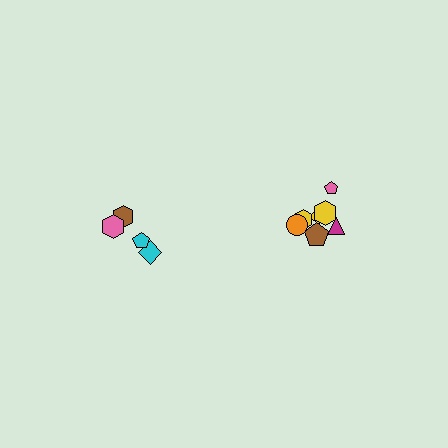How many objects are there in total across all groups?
There are 11 objects.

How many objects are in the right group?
There are 7 objects.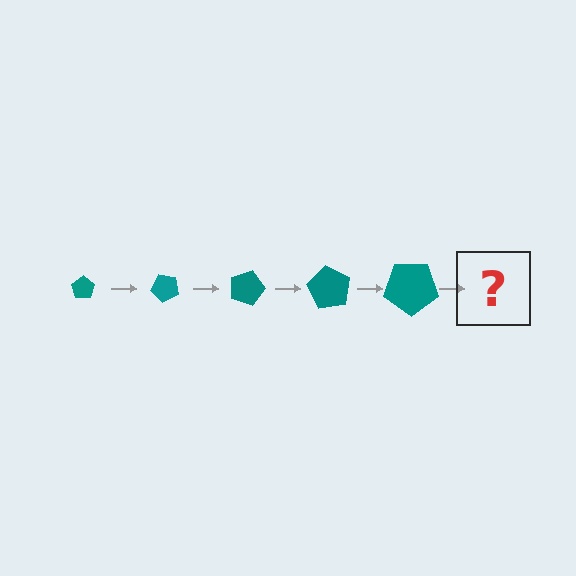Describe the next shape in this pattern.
It should be a pentagon, larger than the previous one and rotated 225 degrees from the start.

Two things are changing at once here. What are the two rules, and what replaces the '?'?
The two rules are that the pentagon grows larger each step and it rotates 45 degrees each step. The '?' should be a pentagon, larger than the previous one and rotated 225 degrees from the start.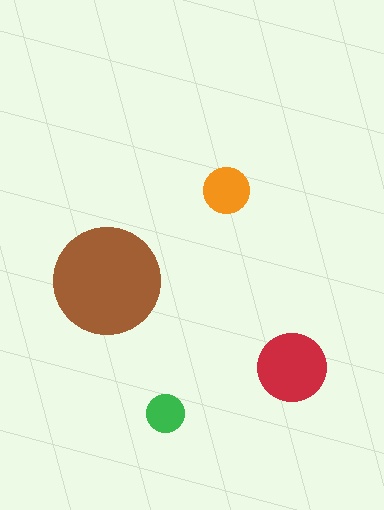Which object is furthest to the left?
The brown circle is leftmost.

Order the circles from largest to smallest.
the brown one, the red one, the orange one, the green one.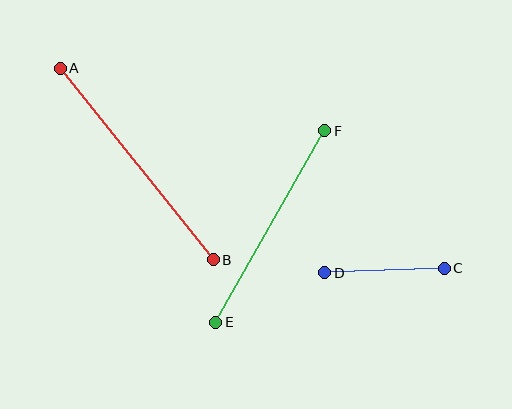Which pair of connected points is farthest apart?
Points A and B are farthest apart.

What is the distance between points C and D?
The distance is approximately 120 pixels.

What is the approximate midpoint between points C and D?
The midpoint is at approximately (384, 271) pixels.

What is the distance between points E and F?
The distance is approximately 221 pixels.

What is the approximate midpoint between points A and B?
The midpoint is at approximately (137, 164) pixels.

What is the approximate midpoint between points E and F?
The midpoint is at approximately (270, 227) pixels.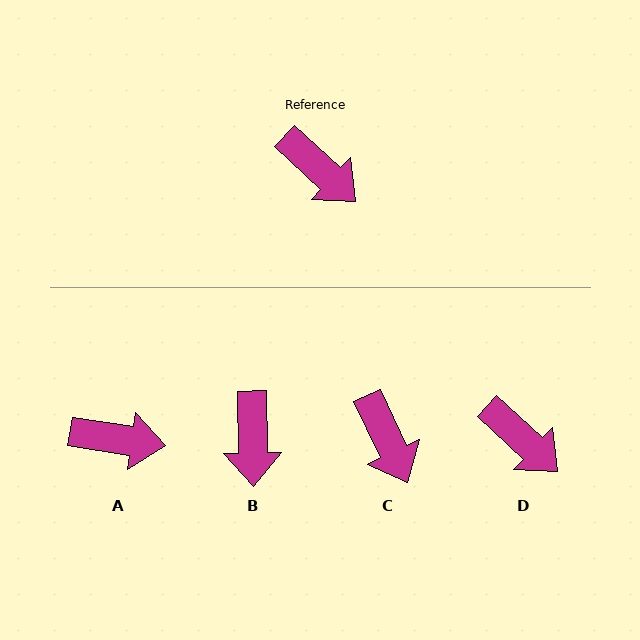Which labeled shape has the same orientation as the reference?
D.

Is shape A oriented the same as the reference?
No, it is off by about 34 degrees.